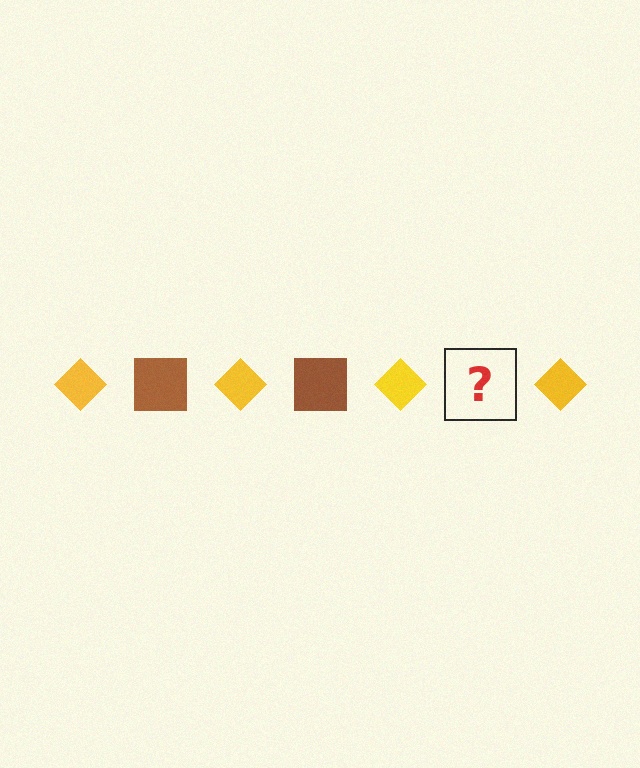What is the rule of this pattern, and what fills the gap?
The rule is that the pattern alternates between yellow diamond and brown square. The gap should be filled with a brown square.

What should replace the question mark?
The question mark should be replaced with a brown square.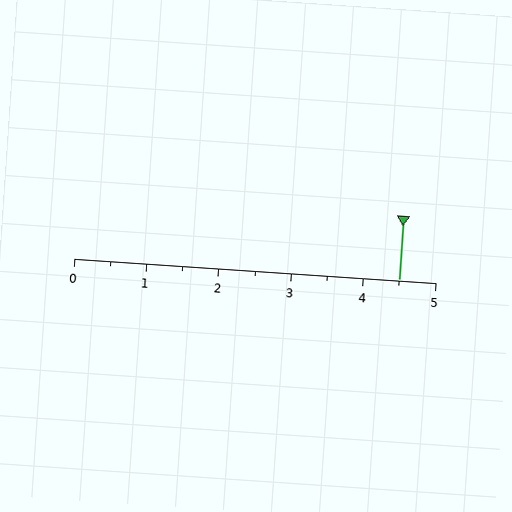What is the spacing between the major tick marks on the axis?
The major ticks are spaced 1 apart.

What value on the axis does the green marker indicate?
The marker indicates approximately 4.5.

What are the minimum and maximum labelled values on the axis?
The axis runs from 0 to 5.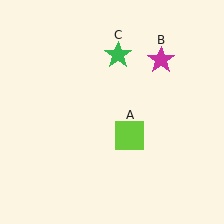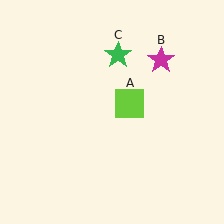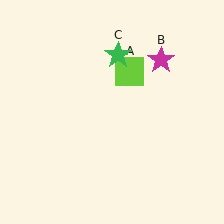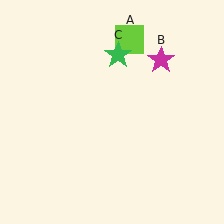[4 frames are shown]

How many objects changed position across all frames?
1 object changed position: lime square (object A).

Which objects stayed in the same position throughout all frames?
Magenta star (object B) and green star (object C) remained stationary.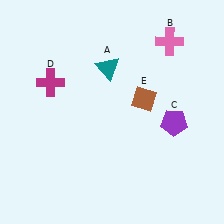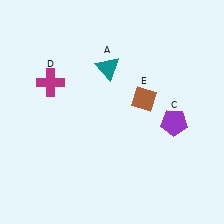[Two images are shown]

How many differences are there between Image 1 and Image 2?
There is 1 difference between the two images.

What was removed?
The pink cross (B) was removed in Image 2.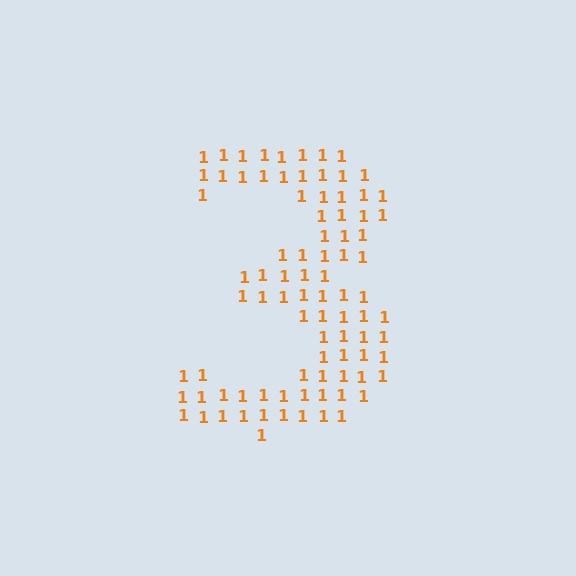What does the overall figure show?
The overall figure shows the digit 3.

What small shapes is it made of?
It is made of small digit 1's.